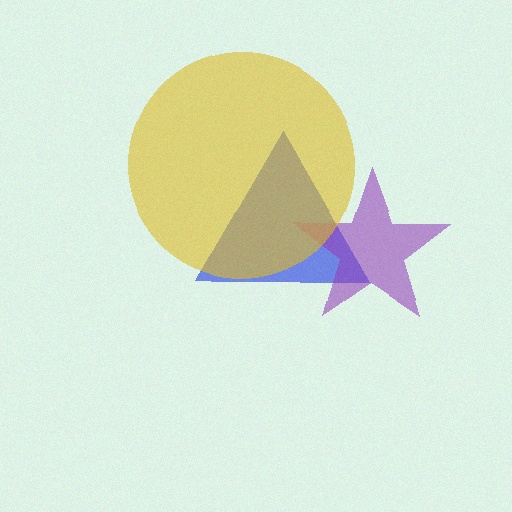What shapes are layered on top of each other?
The layered shapes are: a blue triangle, a purple star, a yellow circle.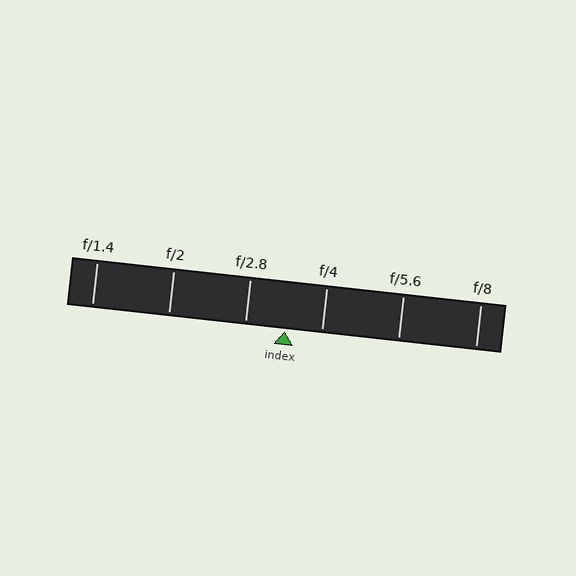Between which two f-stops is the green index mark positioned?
The index mark is between f/2.8 and f/4.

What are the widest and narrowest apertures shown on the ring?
The widest aperture shown is f/1.4 and the narrowest is f/8.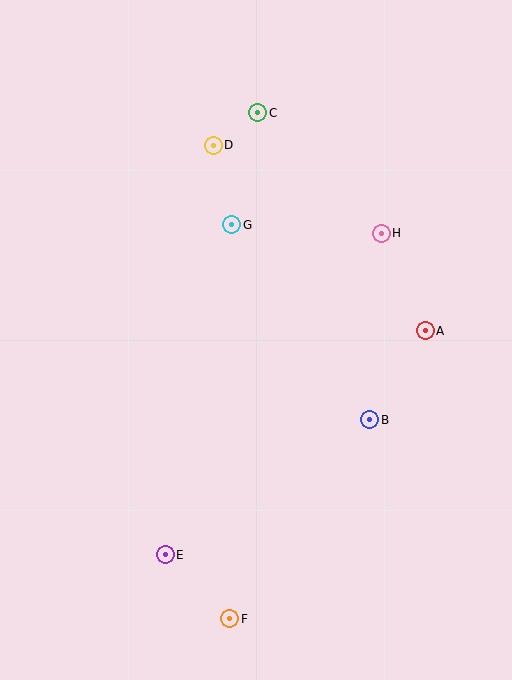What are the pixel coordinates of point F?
Point F is at (230, 619).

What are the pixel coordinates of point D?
Point D is at (213, 145).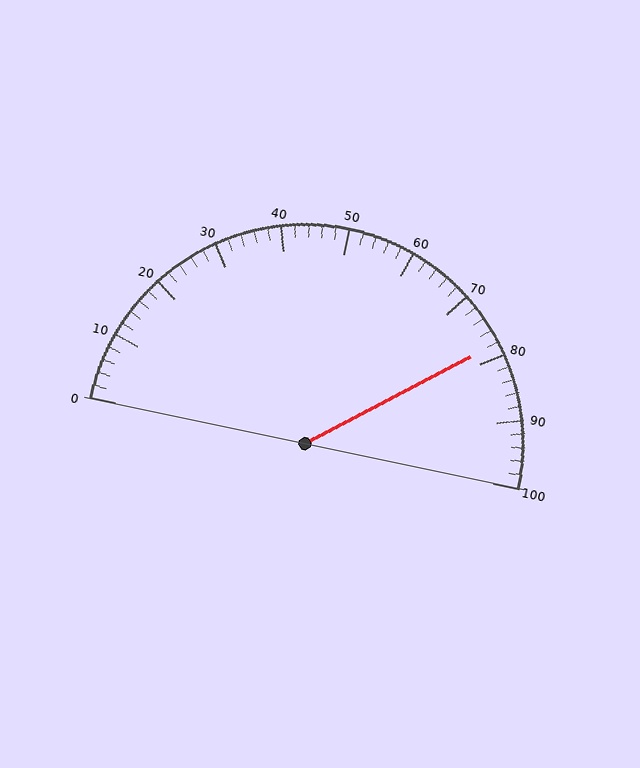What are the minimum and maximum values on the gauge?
The gauge ranges from 0 to 100.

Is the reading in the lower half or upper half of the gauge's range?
The reading is in the upper half of the range (0 to 100).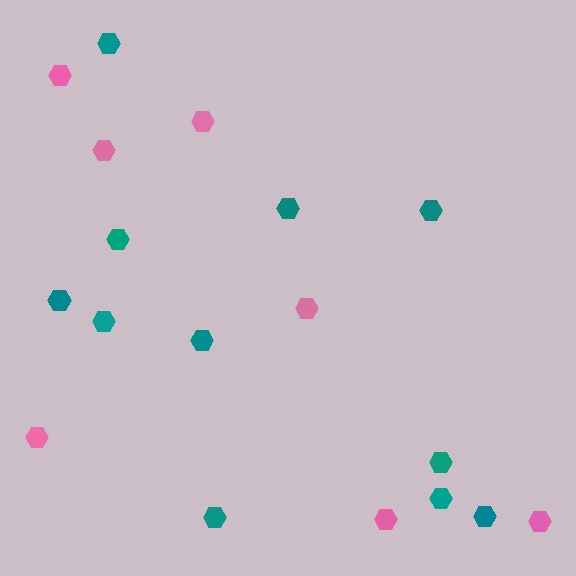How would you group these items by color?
There are 2 groups: one group of teal hexagons (11) and one group of pink hexagons (7).